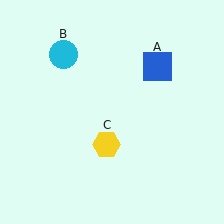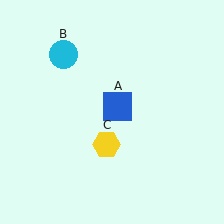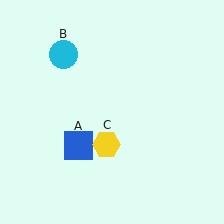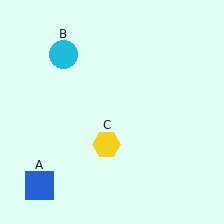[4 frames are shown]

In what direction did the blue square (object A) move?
The blue square (object A) moved down and to the left.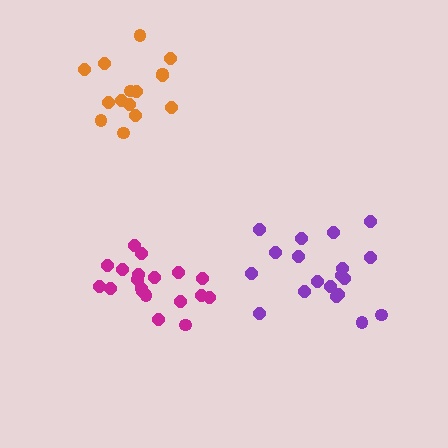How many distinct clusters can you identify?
There are 3 distinct clusters.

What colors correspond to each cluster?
The clusters are colored: purple, orange, magenta.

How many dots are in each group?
Group 1: 19 dots, Group 2: 15 dots, Group 3: 19 dots (53 total).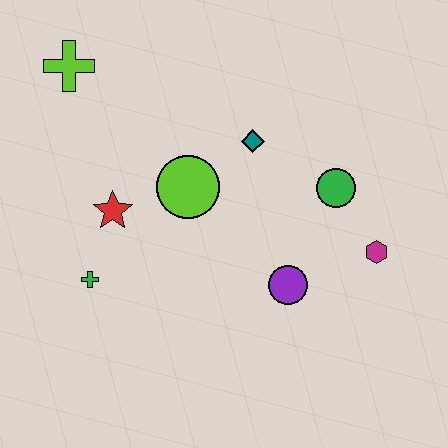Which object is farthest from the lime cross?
The magenta hexagon is farthest from the lime cross.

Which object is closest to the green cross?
The red star is closest to the green cross.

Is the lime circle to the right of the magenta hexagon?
No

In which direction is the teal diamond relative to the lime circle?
The teal diamond is to the right of the lime circle.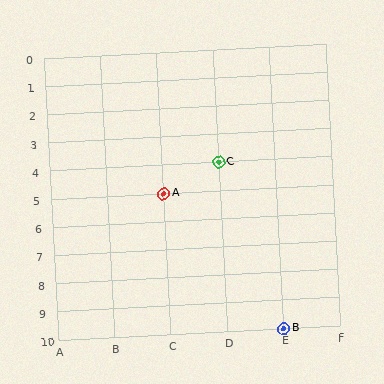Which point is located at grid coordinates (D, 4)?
Point C is at (D, 4).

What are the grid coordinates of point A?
Point A is at grid coordinates (C, 5).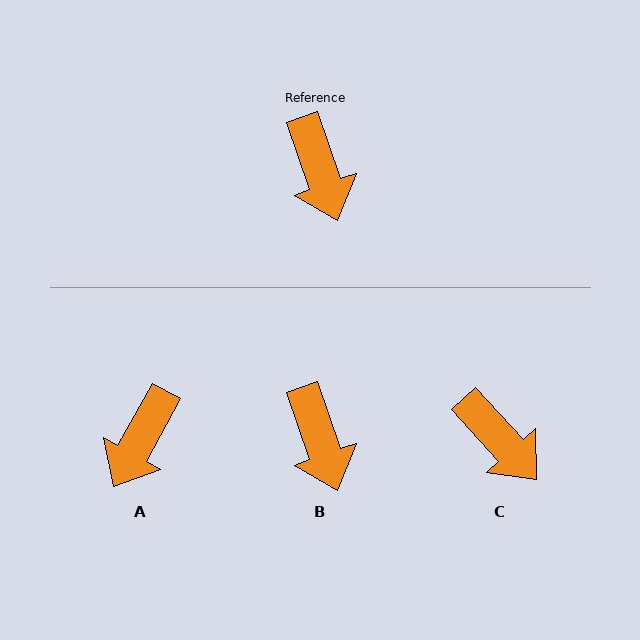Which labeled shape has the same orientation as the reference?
B.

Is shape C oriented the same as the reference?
No, it is off by about 23 degrees.